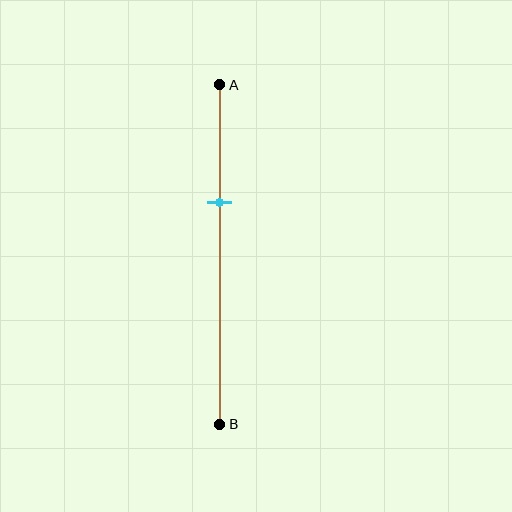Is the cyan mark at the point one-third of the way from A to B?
Yes, the mark is approximately at the one-third point.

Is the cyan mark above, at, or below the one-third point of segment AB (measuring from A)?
The cyan mark is approximately at the one-third point of segment AB.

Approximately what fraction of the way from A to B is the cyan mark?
The cyan mark is approximately 35% of the way from A to B.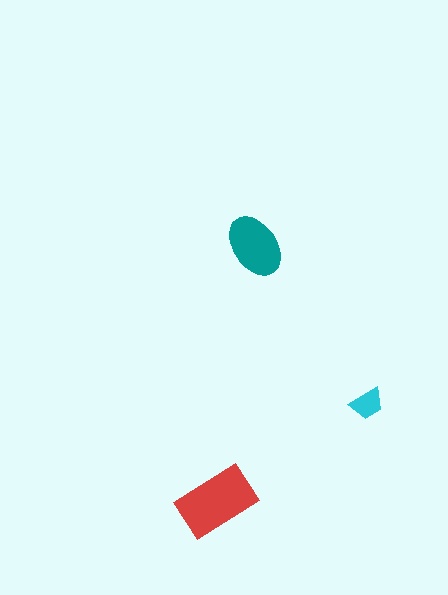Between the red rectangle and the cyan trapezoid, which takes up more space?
The red rectangle.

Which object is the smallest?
The cyan trapezoid.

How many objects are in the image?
There are 3 objects in the image.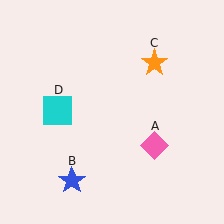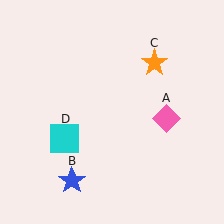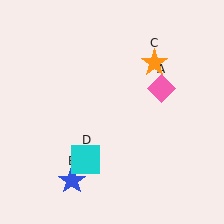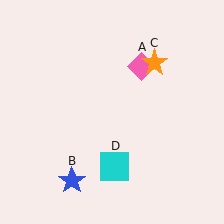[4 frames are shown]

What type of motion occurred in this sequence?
The pink diamond (object A), cyan square (object D) rotated counterclockwise around the center of the scene.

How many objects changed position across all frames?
2 objects changed position: pink diamond (object A), cyan square (object D).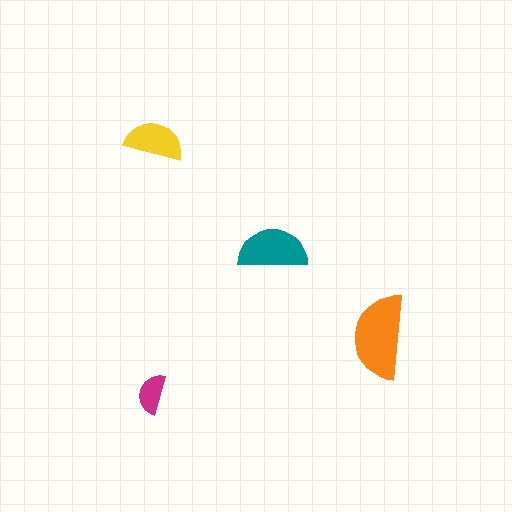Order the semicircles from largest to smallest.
the orange one, the teal one, the yellow one, the magenta one.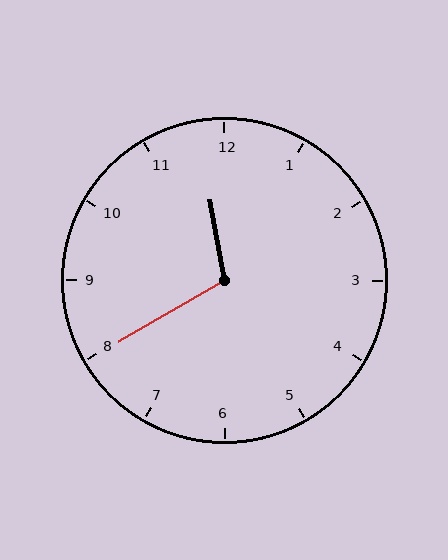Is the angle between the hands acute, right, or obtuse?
It is obtuse.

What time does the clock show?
11:40.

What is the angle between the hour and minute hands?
Approximately 110 degrees.